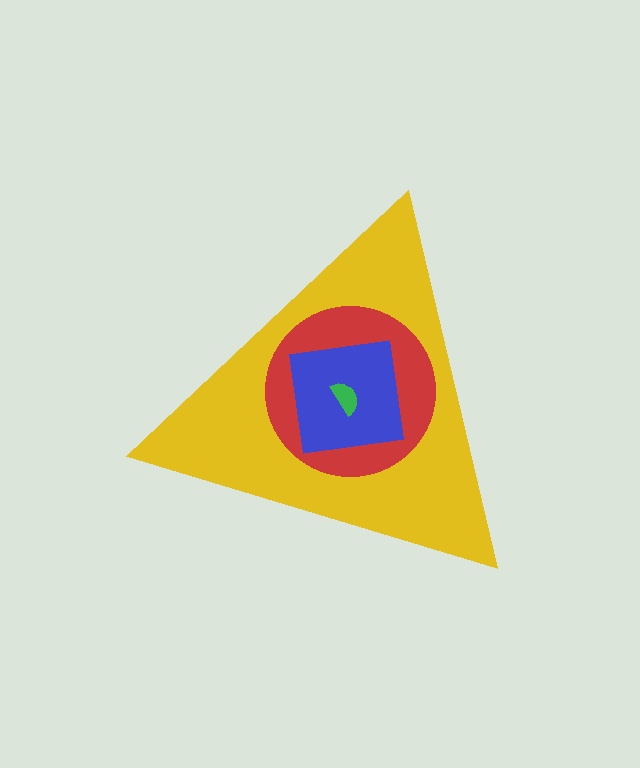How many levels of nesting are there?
4.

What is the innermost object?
The green semicircle.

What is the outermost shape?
The yellow triangle.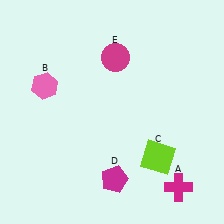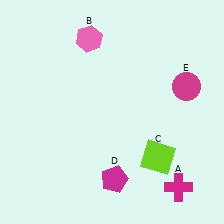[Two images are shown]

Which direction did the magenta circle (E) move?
The magenta circle (E) moved right.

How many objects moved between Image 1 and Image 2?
2 objects moved between the two images.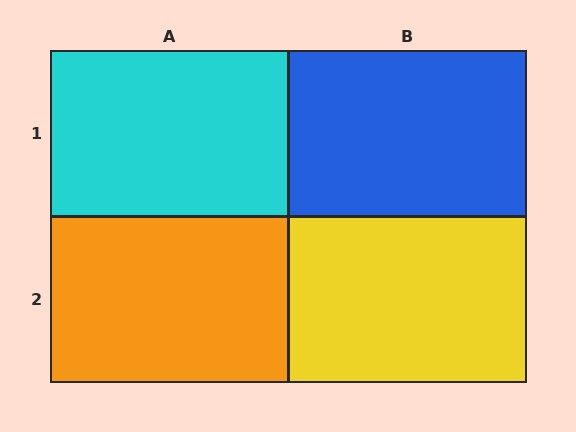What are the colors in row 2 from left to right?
Orange, yellow.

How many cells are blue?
1 cell is blue.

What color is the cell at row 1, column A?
Cyan.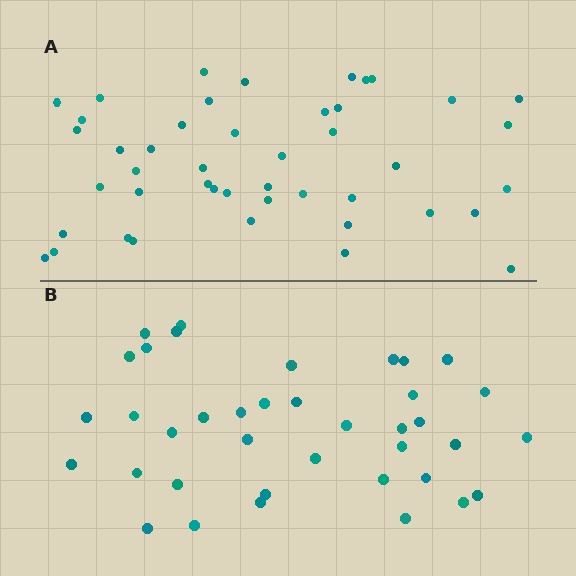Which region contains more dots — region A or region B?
Region A (the top region) has more dots.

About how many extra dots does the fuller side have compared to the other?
Region A has roughly 8 or so more dots than region B.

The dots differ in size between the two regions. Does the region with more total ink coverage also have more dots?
No. Region B has more total ink coverage because its dots are larger, but region A actually contains more individual dots. Total area can be misleading — the number of items is what matters here.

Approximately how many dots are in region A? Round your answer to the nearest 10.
About 40 dots. (The exact count is 45, which rounds to 40.)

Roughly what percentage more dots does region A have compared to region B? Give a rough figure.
About 20% more.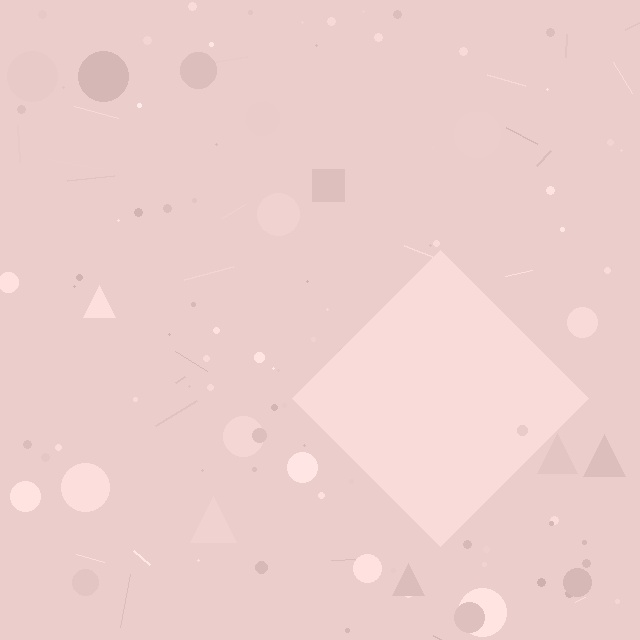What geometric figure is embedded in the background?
A diamond is embedded in the background.